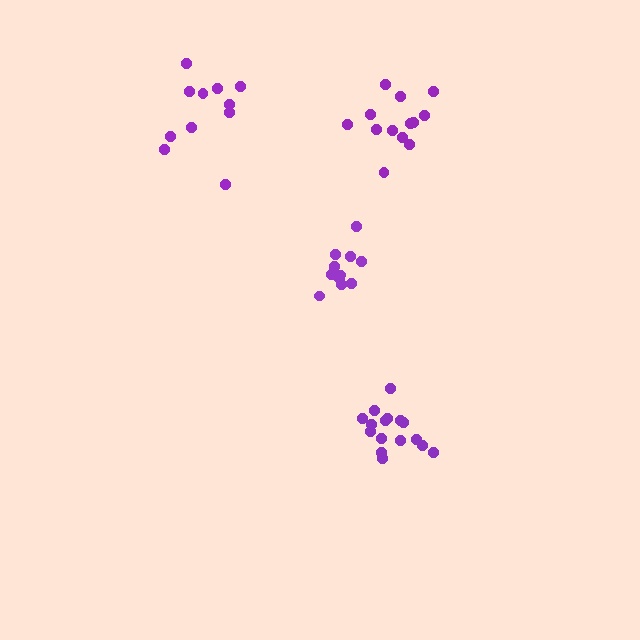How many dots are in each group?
Group 1: 16 dots, Group 2: 13 dots, Group 3: 11 dots, Group 4: 11 dots (51 total).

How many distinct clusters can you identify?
There are 4 distinct clusters.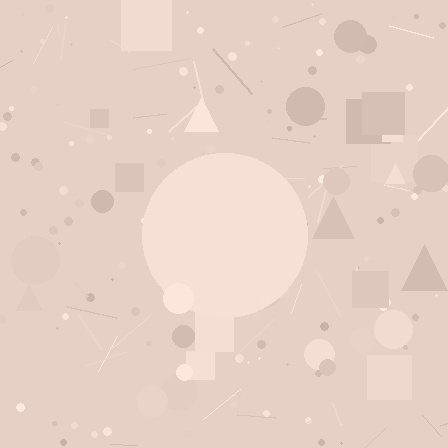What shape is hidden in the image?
A circle is hidden in the image.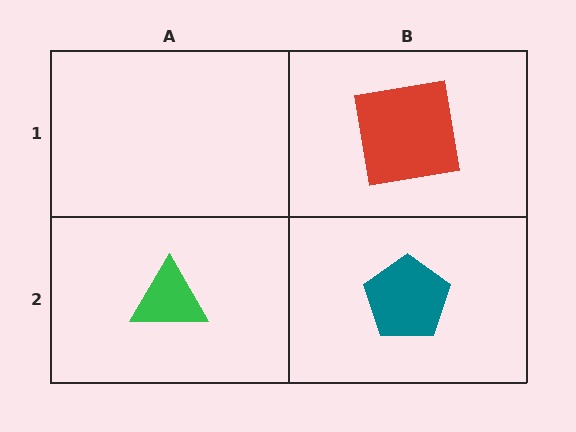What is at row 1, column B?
A red square.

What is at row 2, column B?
A teal pentagon.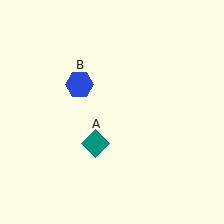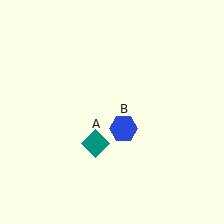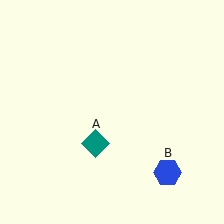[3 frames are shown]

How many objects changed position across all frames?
1 object changed position: blue hexagon (object B).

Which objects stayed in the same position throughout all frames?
Teal diamond (object A) remained stationary.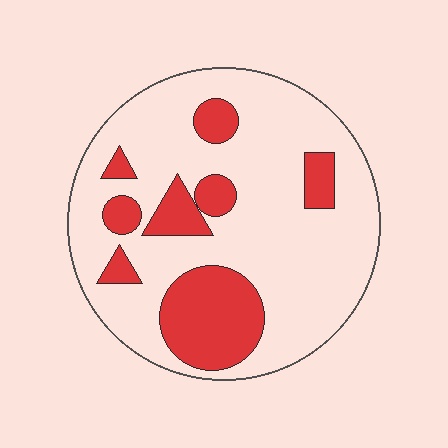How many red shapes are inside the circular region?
8.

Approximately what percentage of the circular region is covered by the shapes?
Approximately 25%.